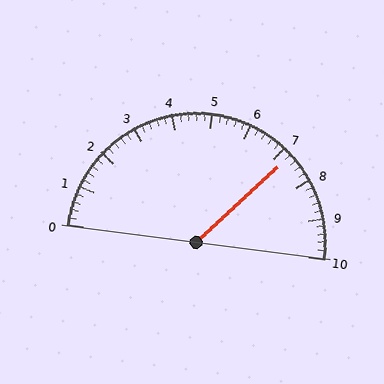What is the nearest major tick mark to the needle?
The nearest major tick mark is 7.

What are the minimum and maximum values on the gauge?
The gauge ranges from 0 to 10.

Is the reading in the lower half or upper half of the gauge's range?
The reading is in the upper half of the range (0 to 10).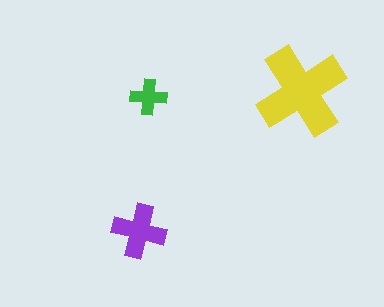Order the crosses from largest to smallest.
the yellow one, the purple one, the green one.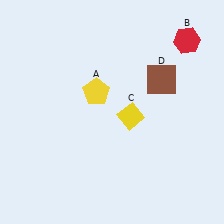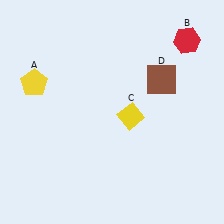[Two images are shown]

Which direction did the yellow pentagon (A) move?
The yellow pentagon (A) moved left.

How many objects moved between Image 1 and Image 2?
1 object moved between the two images.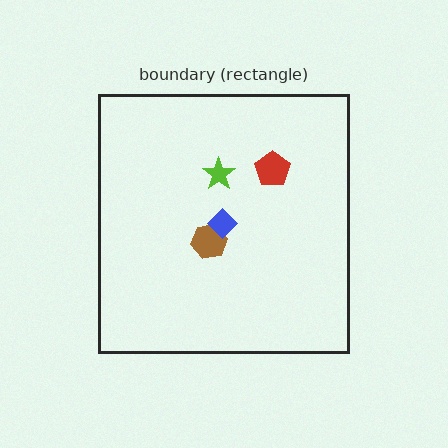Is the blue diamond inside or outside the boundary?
Inside.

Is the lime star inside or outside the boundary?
Inside.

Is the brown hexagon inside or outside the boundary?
Inside.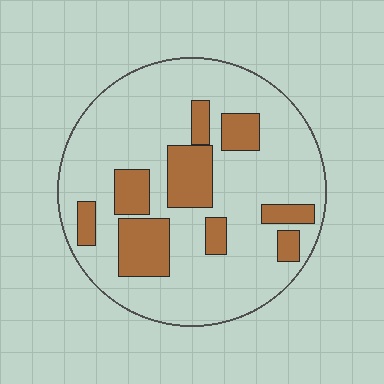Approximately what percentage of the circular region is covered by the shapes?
Approximately 25%.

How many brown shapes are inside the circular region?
9.